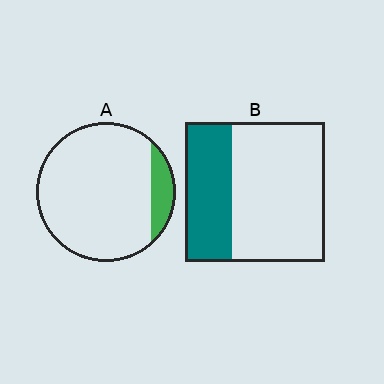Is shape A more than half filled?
No.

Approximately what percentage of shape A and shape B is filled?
A is approximately 10% and B is approximately 35%.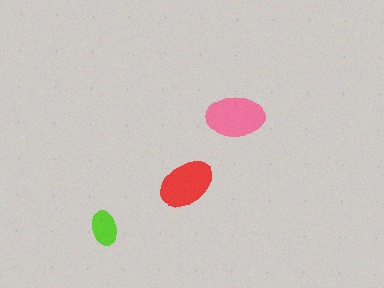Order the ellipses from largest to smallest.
the pink one, the red one, the lime one.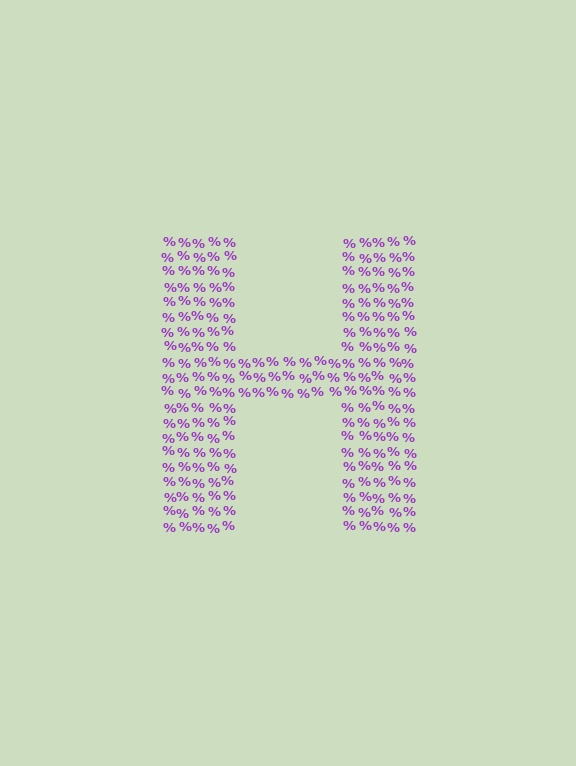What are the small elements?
The small elements are percent signs.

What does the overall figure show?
The overall figure shows the letter H.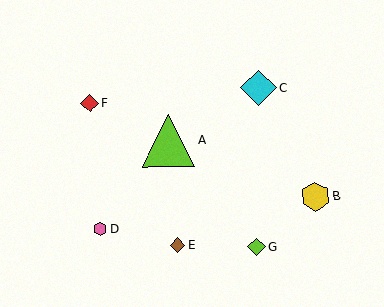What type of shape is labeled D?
Shape D is a pink hexagon.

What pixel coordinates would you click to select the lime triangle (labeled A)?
Click at (169, 141) to select the lime triangle A.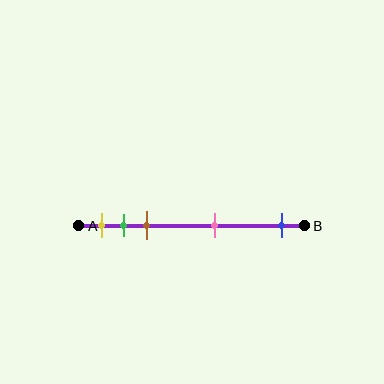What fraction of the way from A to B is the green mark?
The green mark is approximately 20% (0.2) of the way from A to B.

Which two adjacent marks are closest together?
The green and brown marks are the closest adjacent pair.